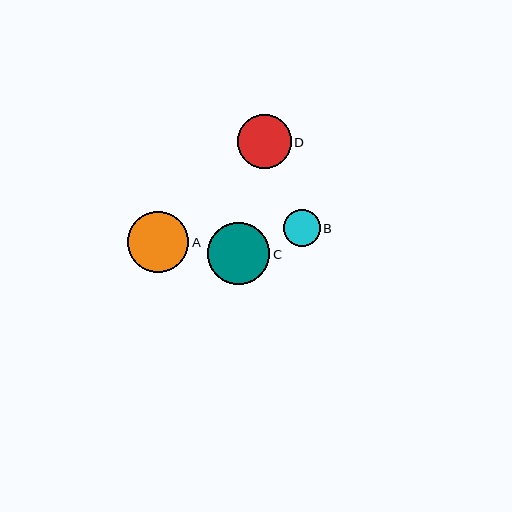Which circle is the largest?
Circle C is the largest with a size of approximately 63 pixels.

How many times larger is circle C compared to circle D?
Circle C is approximately 1.2 times the size of circle D.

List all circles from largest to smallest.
From largest to smallest: C, A, D, B.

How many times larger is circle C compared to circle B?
Circle C is approximately 1.7 times the size of circle B.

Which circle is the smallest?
Circle B is the smallest with a size of approximately 37 pixels.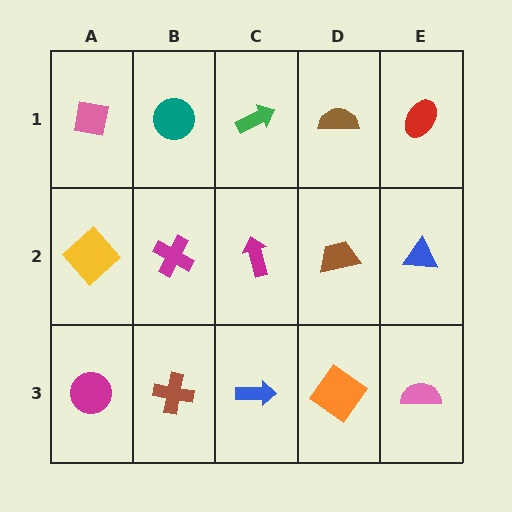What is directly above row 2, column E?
A red ellipse.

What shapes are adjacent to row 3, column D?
A brown trapezoid (row 2, column D), a blue arrow (row 3, column C), a pink semicircle (row 3, column E).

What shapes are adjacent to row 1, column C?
A magenta arrow (row 2, column C), a teal circle (row 1, column B), a brown semicircle (row 1, column D).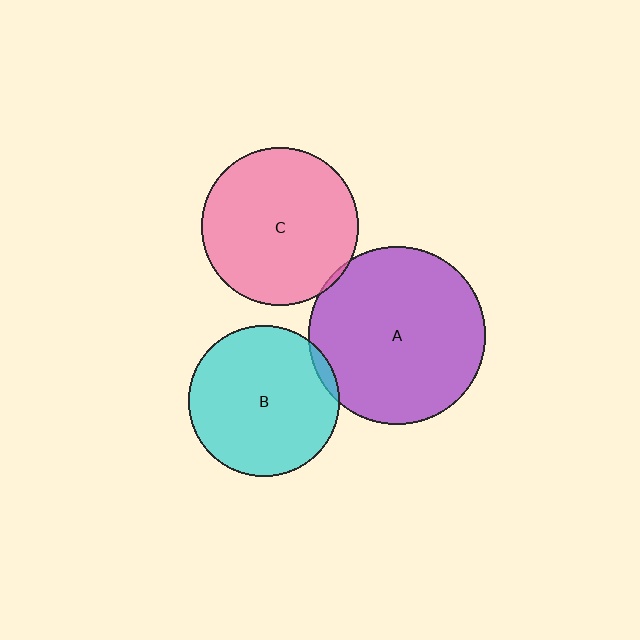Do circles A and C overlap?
Yes.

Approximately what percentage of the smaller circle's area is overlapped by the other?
Approximately 5%.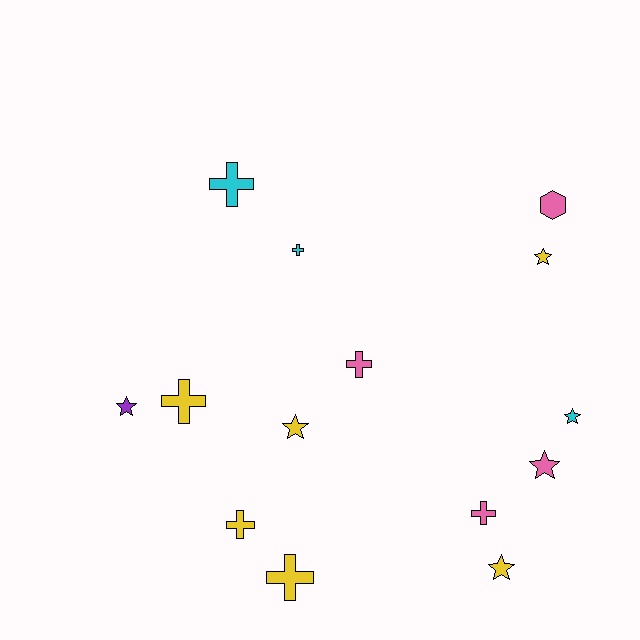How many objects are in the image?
There are 14 objects.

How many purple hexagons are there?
There are no purple hexagons.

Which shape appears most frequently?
Cross, with 7 objects.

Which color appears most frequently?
Yellow, with 6 objects.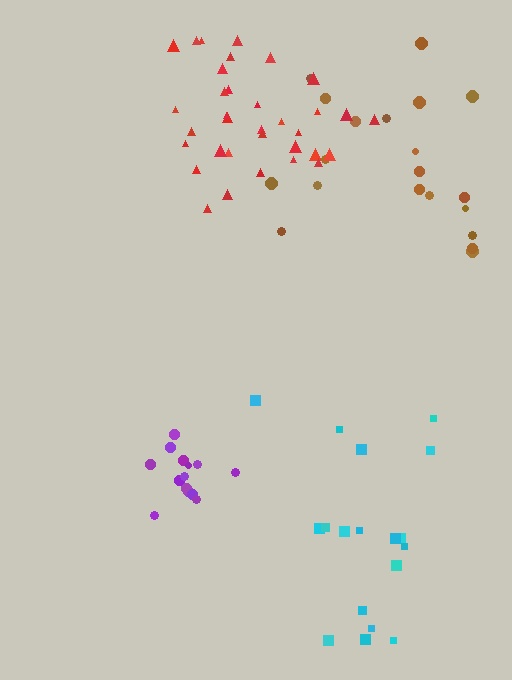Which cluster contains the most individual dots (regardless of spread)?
Red (34).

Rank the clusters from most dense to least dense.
purple, red, cyan, brown.